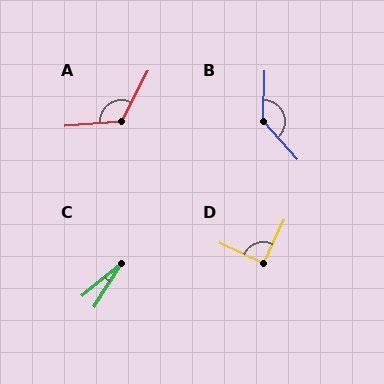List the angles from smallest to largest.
C (19°), D (90°), A (122°), B (136°).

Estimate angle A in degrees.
Approximately 122 degrees.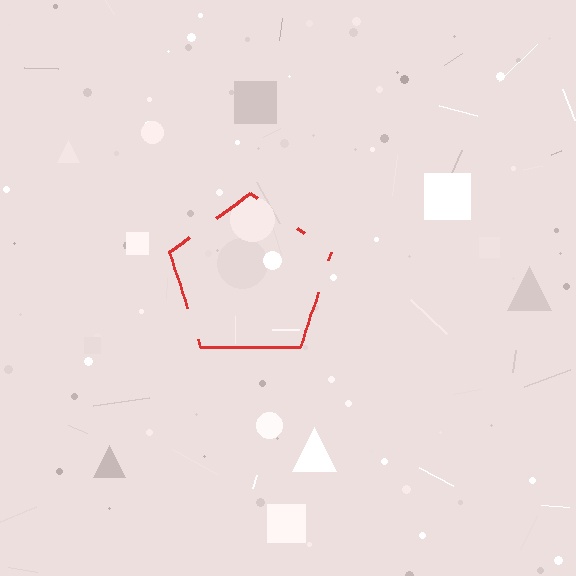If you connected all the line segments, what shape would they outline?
They would outline a pentagon.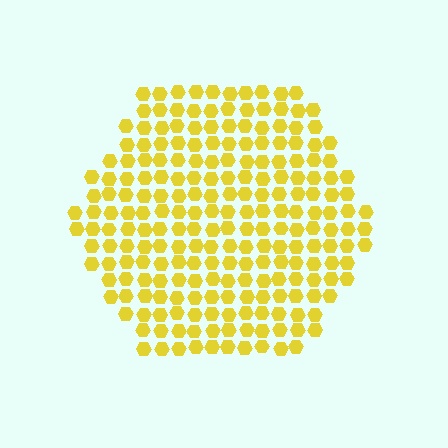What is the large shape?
The large shape is a hexagon.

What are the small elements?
The small elements are hexagons.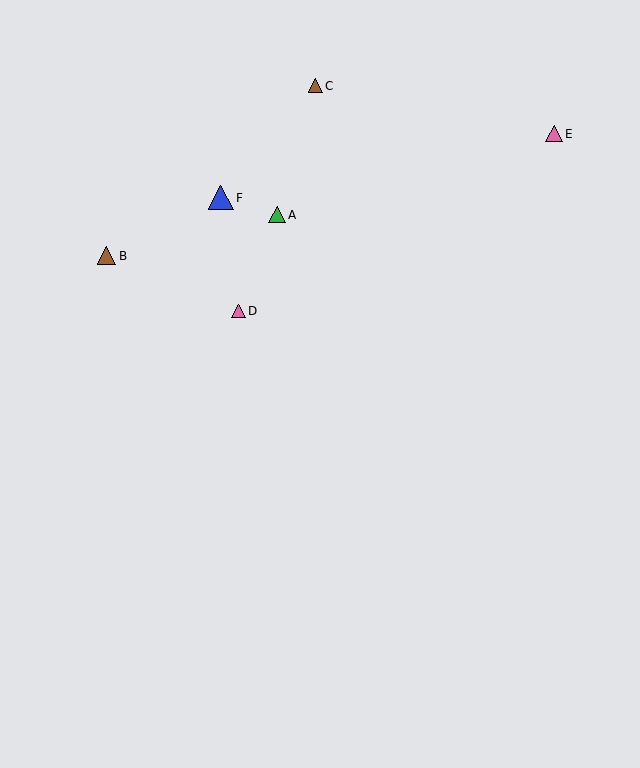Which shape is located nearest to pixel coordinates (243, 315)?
The pink triangle (labeled D) at (238, 311) is nearest to that location.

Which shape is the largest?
The blue triangle (labeled F) is the largest.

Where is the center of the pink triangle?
The center of the pink triangle is at (554, 134).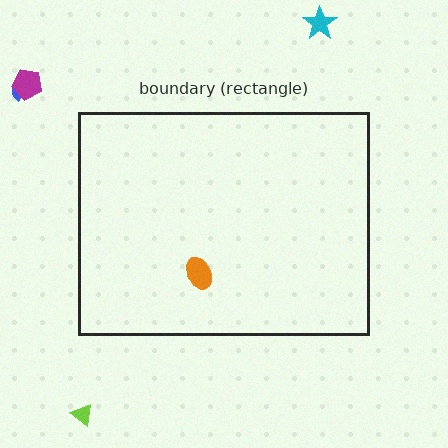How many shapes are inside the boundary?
1 inside, 4 outside.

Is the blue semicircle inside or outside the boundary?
Outside.